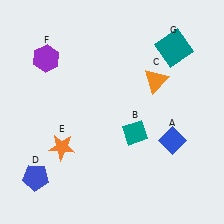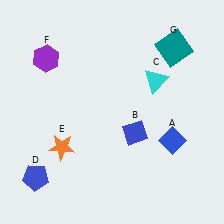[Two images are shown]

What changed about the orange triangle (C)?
In Image 1, C is orange. In Image 2, it changed to cyan.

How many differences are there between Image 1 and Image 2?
There are 2 differences between the two images.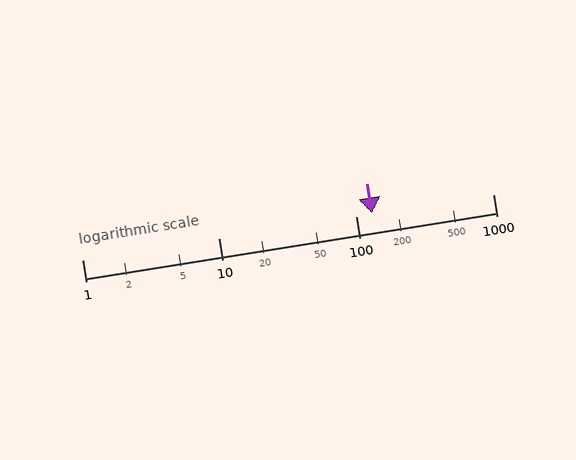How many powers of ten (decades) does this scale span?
The scale spans 3 decades, from 1 to 1000.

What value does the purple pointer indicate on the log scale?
The pointer indicates approximately 130.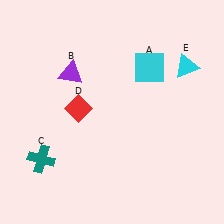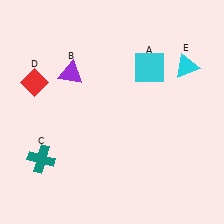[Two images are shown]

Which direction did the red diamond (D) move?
The red diamond (D) moved left.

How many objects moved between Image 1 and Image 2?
1 object moved between the two images.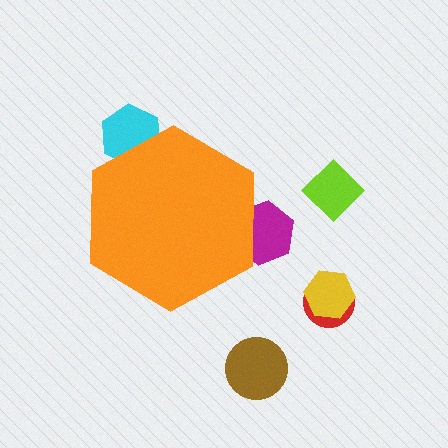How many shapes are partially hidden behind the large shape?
2 shapes are partially hidden.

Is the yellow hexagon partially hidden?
No, the yellow hexagon is fully visible.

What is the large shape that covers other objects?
An orange hexagon.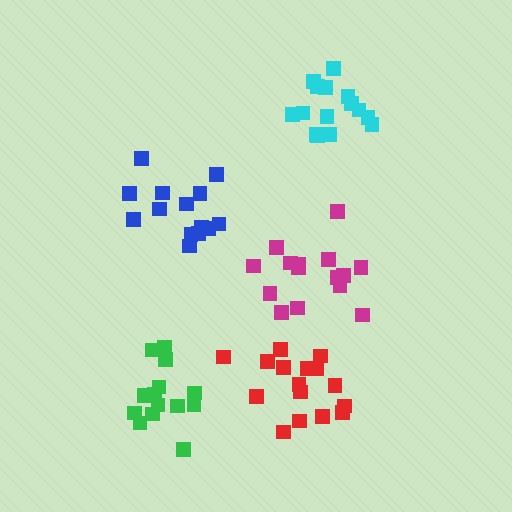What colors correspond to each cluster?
The clusters are colored: magenta, cyan, red, blue, green.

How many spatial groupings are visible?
There are 5 spatial groupings.